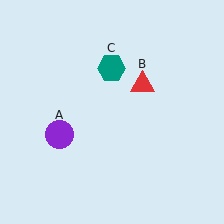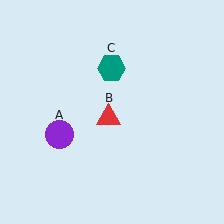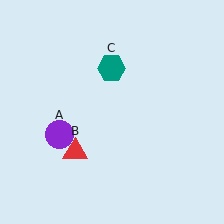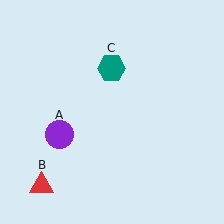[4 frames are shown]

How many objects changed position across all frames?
1 object changed position: red triangle (object B).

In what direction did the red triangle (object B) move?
The red triangle (object B) moved down and to the left.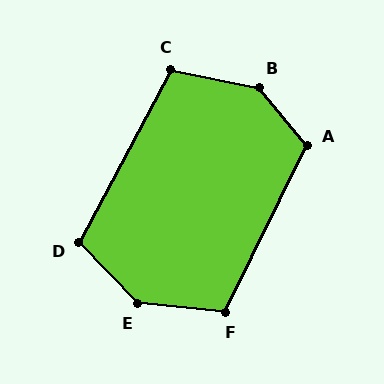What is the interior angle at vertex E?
Approximately 139 degrees (obtuse).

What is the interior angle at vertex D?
Approximately 108 degrees (obtuse).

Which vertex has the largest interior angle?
B, at approximately 141 degrees.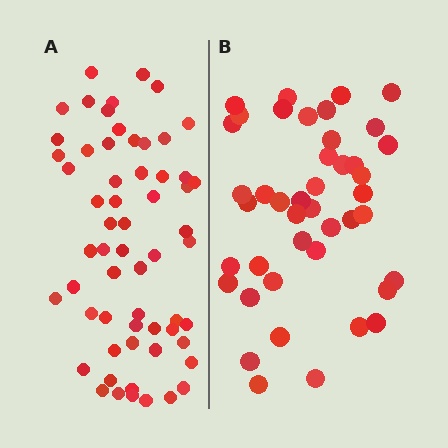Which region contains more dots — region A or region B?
Region A (the left region) has more dots.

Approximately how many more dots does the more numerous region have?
Region A has approximately 15 more dots than region B.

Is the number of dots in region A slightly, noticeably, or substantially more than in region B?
Region A has noticeably more, but not dramatically so. The ratio is roughly 1.4 to 1.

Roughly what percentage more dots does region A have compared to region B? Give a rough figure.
About 40% more.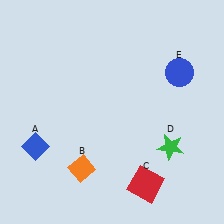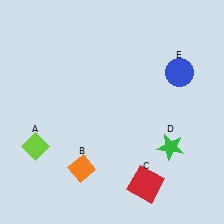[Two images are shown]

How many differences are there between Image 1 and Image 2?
There is 1 difference between the two images.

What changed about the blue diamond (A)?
In Image 1, A is blue. In Image 2, it changed to lime.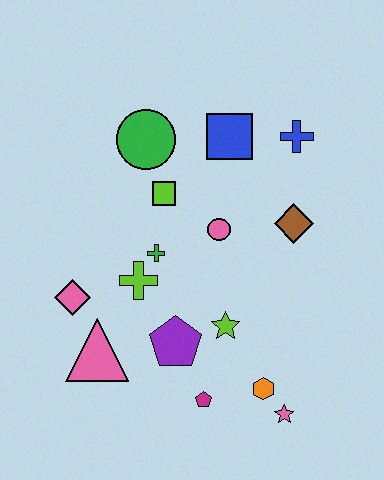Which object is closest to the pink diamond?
The pink triangle is closest to the pink diamond.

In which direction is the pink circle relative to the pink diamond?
The pink circle is to the right of the pink diamond.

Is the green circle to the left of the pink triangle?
No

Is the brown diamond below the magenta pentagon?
No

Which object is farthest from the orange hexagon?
The green circle is farthest from the orange hexagon.